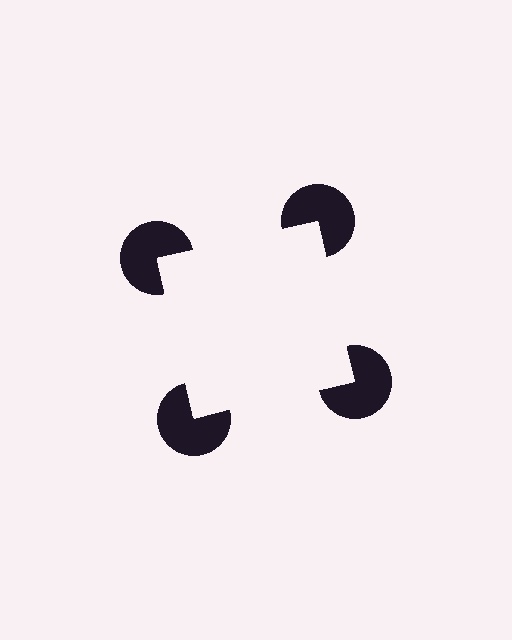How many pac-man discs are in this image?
There are 4 — one at each vertex of the illusory square.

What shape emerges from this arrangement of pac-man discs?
An illusory square — its edges are inferred from the aligned wedge cuts in the pac-man discs, not physically drawn.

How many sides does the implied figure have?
4 sides.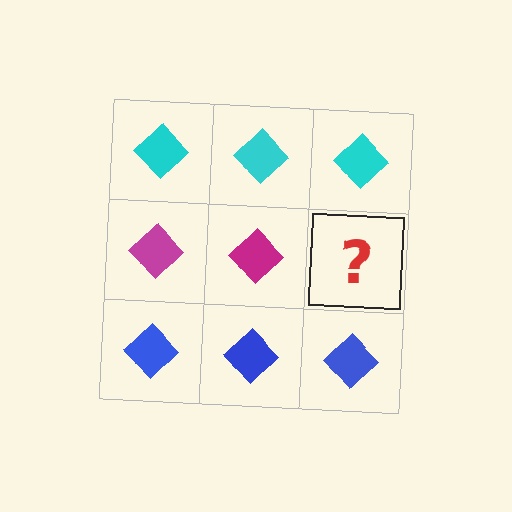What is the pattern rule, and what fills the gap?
The rule is that each row has a consistent color. The gap should be filled with a magenta diamond.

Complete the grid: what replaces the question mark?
The question mark should be replaced with a magenta diamond.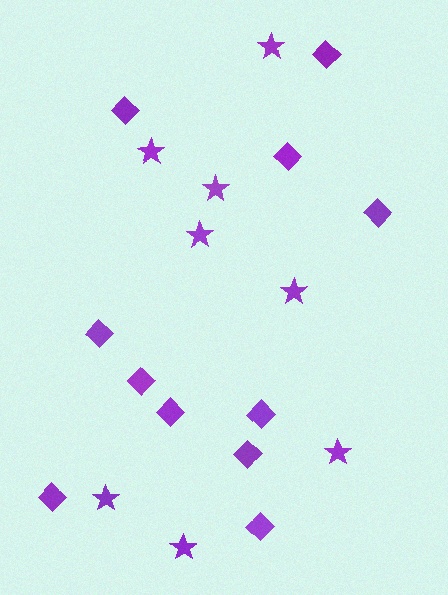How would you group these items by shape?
There are 2 groups: one group of stars (8) and one group of diamonds (11).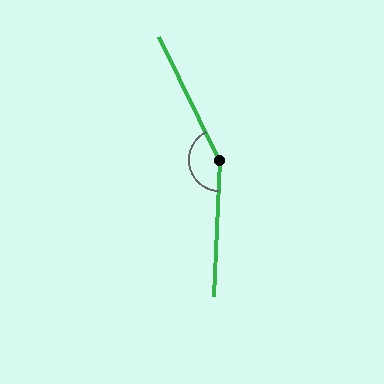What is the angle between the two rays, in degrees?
Approximately 152 degrees.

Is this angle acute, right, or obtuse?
It is obtuse.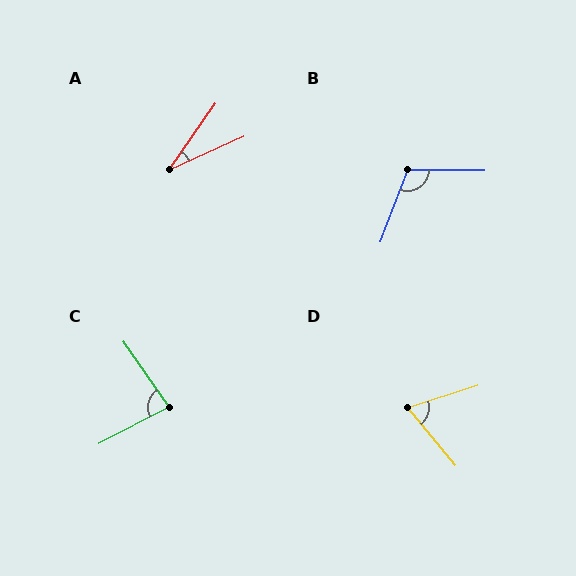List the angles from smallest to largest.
A (31°), D (68°), C (82°), B (110°).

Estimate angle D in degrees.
Approximately 68 degrees.